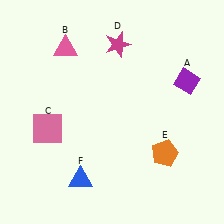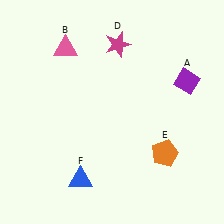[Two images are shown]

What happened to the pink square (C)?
The pink square (C) was removed in Image 2. It was in the bottom-left area of Image 1.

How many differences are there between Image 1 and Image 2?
There is 1 difference between the two images.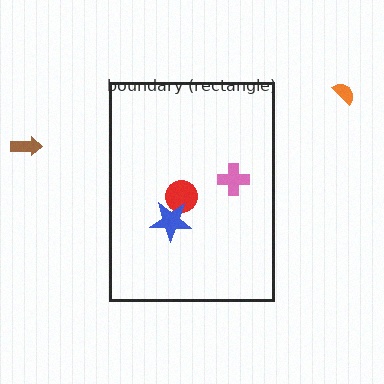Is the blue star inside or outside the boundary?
Inside.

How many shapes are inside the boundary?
3 inside, 2 outside.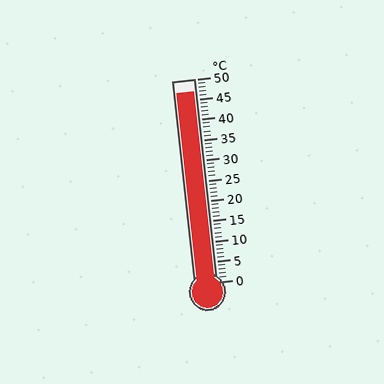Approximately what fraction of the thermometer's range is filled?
The thermometer is filled to approximately 95% of its range.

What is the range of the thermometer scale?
The thermometer scale ranges from 0°C to 50°C.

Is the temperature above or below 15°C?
The temperature is above 15°C.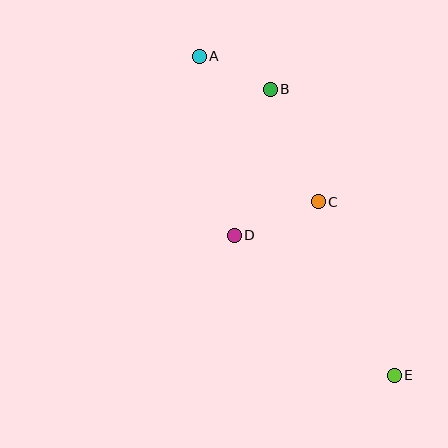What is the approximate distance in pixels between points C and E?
The distance between C and E is approximately 189 pixels.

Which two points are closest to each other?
Points A and B are closest to each other.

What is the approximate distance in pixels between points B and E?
The distance between B and E is approximately 311 pixels.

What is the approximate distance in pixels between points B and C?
The distance between B and C is approximately 122 pixels.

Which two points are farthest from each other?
Points A and E are farthest from each other.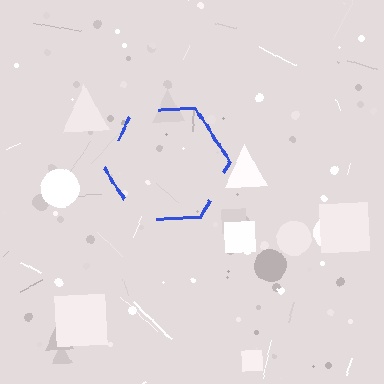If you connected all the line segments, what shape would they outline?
They would outline a hexagon.